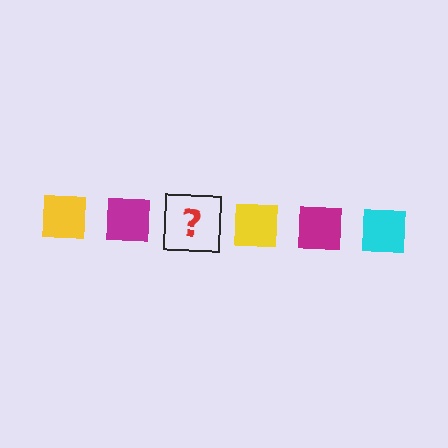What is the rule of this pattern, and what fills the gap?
The rule is that the pattern cycles through yellow, magenta, cyan squares. The gap should be filled with a cyan square.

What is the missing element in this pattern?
The missing element is a cyan square.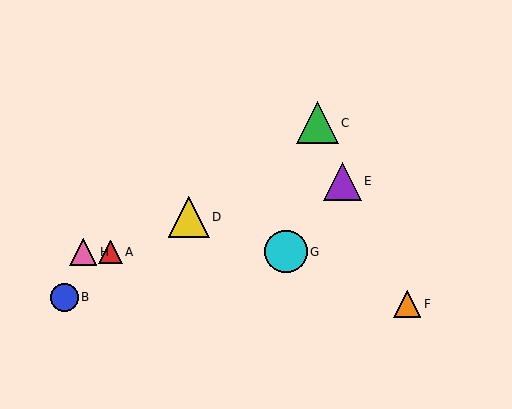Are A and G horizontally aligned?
Yes, both are at y≈252.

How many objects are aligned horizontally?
3 objects (A, G, H) are aligned horizontally.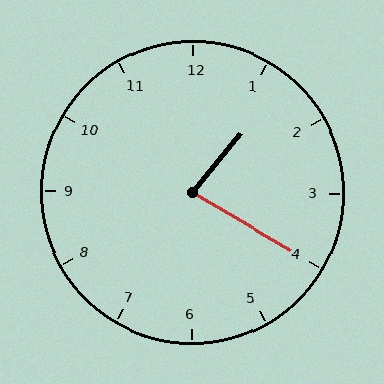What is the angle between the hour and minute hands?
Approximately 80 degrees.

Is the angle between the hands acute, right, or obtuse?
It is acute.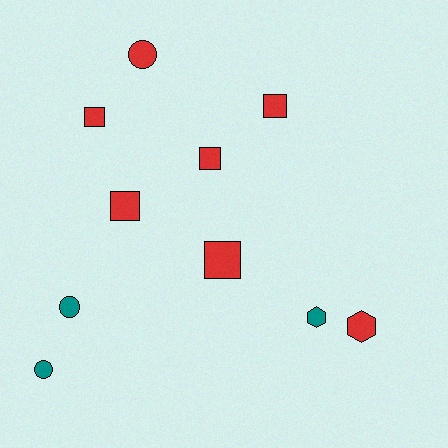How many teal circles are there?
There are 2 teal circles.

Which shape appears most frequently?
Square, with 5 objects.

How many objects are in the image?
There are 10 objects.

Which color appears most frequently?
Red, with 7 objects.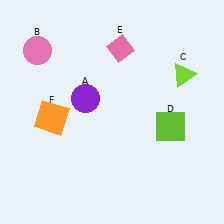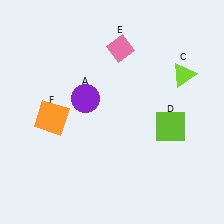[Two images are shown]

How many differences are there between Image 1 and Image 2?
There is 1 difference between the two images.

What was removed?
The pink circle (B) was removed in Image 2.